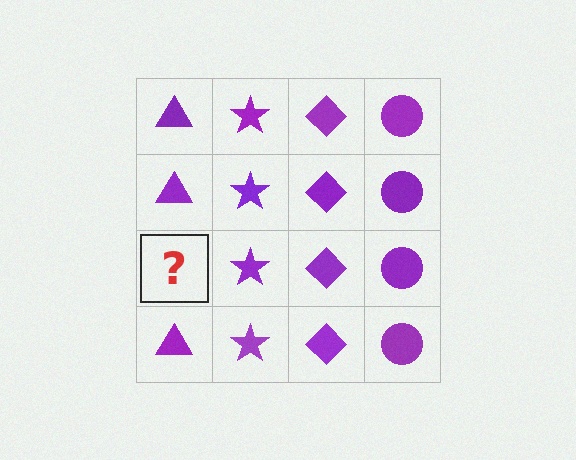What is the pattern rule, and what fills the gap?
The rule is that each column has a consistent shape. The gap should be filled with a purple triangle.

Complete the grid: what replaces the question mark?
The question mark should be replaced with a purple triangle.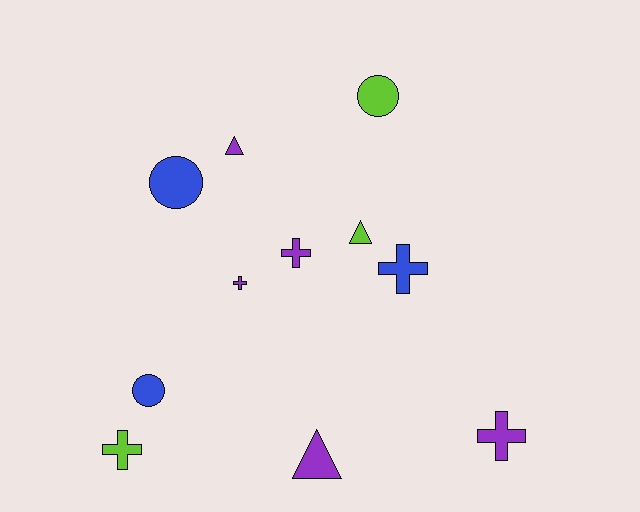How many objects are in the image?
There are 11 objects.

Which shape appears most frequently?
Cross, with 5 objects.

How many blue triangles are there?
There are no blue triangles.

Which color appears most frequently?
Purple, with 5 objects.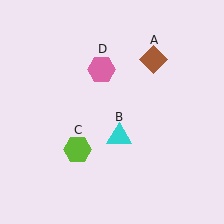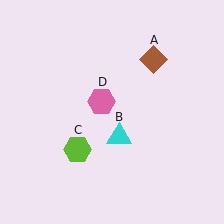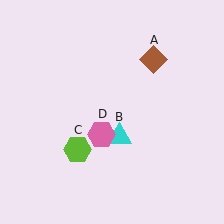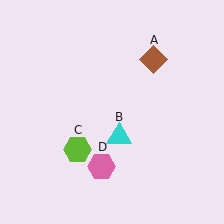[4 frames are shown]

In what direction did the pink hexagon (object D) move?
The pink hexagon (object D) moved down.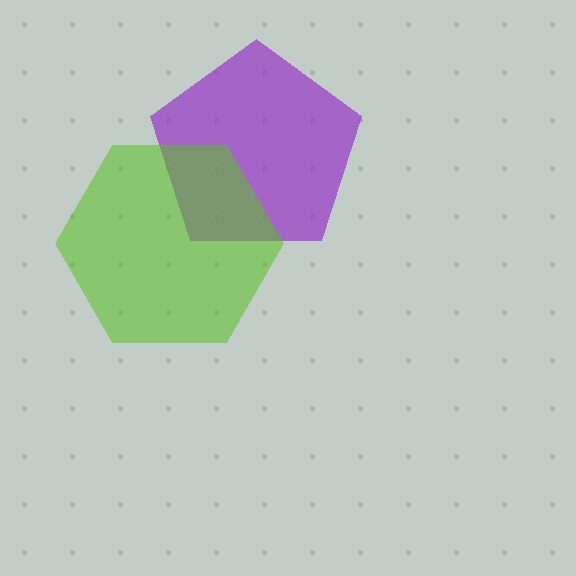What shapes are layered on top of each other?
The layered shapes are: a purple pentagon, a lime hexagon.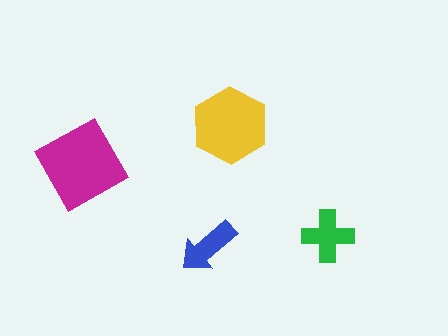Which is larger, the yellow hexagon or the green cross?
The yellow hexagon.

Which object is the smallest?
The blue arrow.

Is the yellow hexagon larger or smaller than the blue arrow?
Larger.